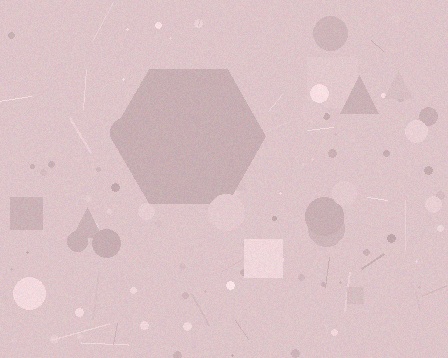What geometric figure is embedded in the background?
A hexagon is embedded in the background.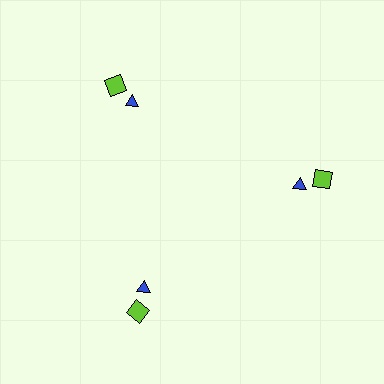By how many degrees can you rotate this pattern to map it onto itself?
The pattern maps onto itself every 120 degrees of rotation.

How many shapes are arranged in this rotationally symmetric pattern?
There are 6 shapes, arranged in 3 groups of 2.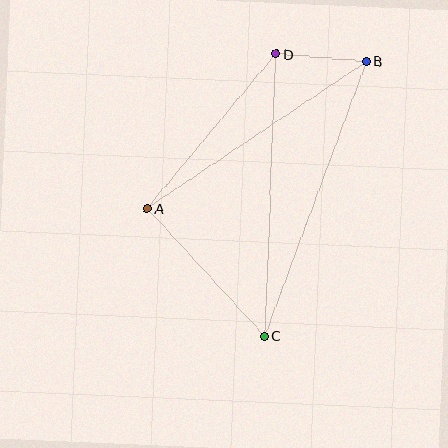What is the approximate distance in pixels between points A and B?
The distance between A and B is approximately 264 pixels.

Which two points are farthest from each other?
Points B and C are farthest from each other.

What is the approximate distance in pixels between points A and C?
The distance between A and C is approximately 173 pixels.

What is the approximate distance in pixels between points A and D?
The distance between A and D is approximately 201 pixels.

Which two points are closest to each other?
Points B and D are closest to each other.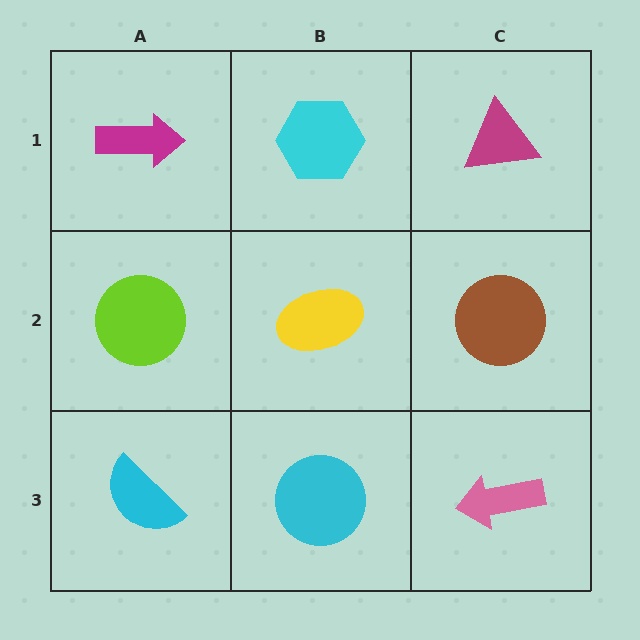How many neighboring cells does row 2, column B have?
4.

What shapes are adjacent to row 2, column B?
A cyan hexagon (row 1, column B), a cyan circle (row 3, column B), a lime circle (row 2, column A), a brown circle (row 2, column C).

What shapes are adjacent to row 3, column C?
A brown circle (row 2, column C), a cyan circle (row 3, column B).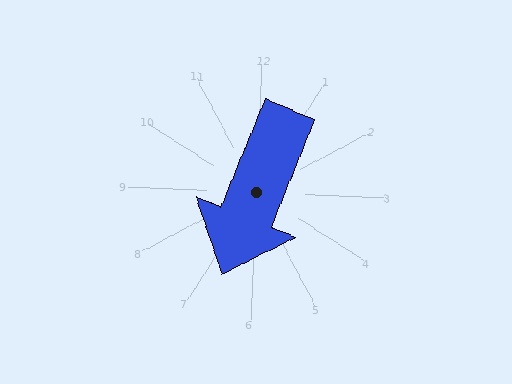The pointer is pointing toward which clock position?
Roughly 7 o'clock.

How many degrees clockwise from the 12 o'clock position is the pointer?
Approximately 200 degrees.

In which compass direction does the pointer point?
South.